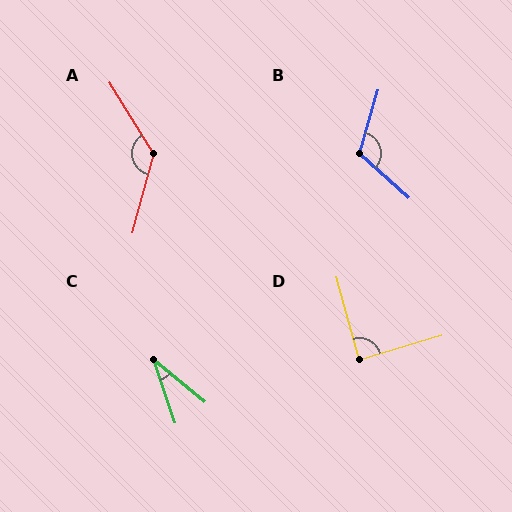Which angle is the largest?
A, at approximately 133 degrees.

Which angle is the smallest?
C, at approximately 32 degrees.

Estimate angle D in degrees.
Approximately 89 degrees.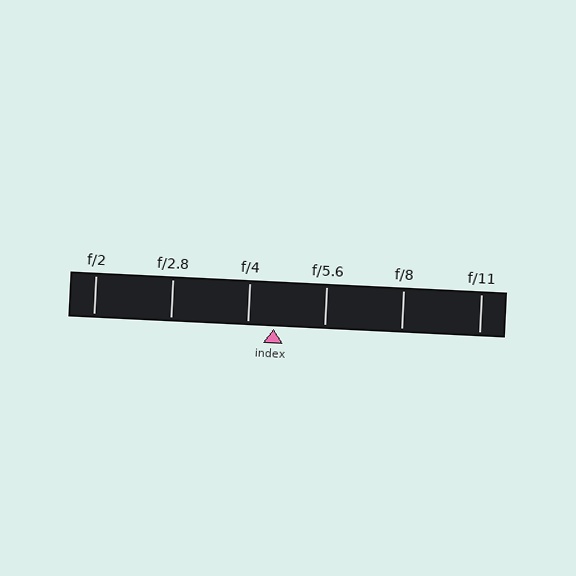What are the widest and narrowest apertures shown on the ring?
The widest aperture shown is f/2 and the narrowest is f/11.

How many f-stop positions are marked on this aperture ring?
There are 6 f-stop positions marked.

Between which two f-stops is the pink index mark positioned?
The index mark is between f/4 and f/5.6.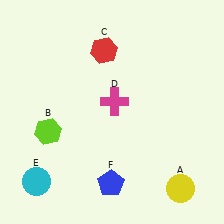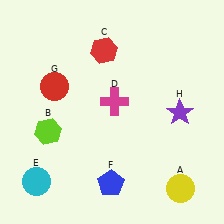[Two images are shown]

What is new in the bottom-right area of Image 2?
A purple star (H) was added in the bottom-right area of Image 2.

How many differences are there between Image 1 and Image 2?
There are 2 differences between the two images.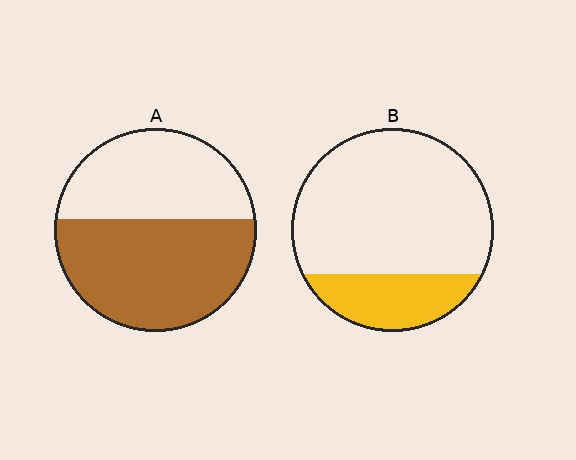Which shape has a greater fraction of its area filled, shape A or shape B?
Shape A.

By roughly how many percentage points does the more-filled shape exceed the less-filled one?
By roughly 35 percentage points (A over B).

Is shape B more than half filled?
No.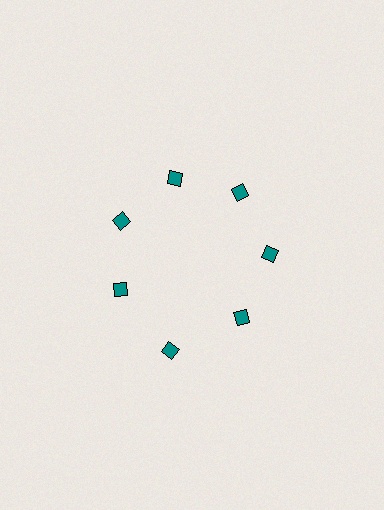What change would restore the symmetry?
The symmetry would be restored by moving it inward, back onto the ring so that all 7 diamonds sit at equal angles and equal distance from the center.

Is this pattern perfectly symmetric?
No. The 7 teal diamonds are arranged in a ring, but one element near the 6 o'clock position is pushed outward from the center, breaking the 7-fold rotational symmetry.